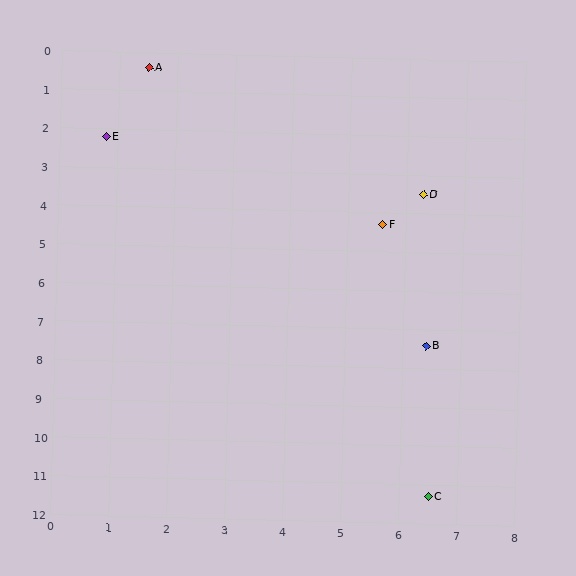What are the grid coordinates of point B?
Point B is at approximately (6.4, 7.4).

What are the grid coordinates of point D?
Point D is at approximately (6.3, 3.5).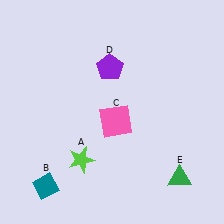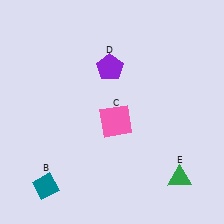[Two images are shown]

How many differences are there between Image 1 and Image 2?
There is 1 difference between the two images.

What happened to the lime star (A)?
The lime star (A) was removed in Image 2. It was in the bottom-left area of Image 1.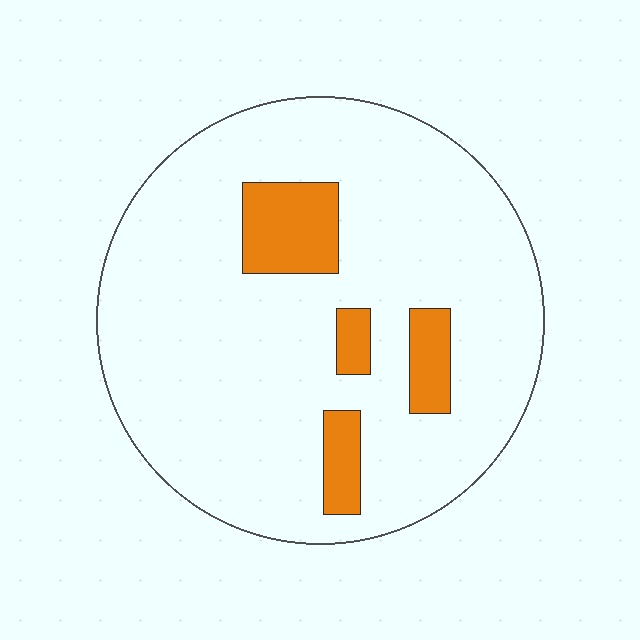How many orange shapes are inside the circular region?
4.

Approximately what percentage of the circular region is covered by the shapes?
Approximately 10%.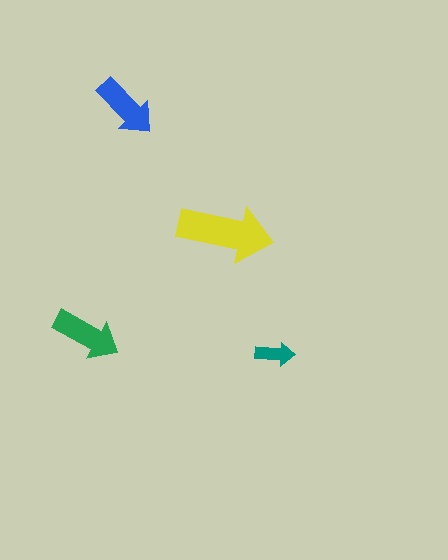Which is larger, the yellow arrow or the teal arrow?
The yellow one.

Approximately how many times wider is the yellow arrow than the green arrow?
About 1.5 times wider.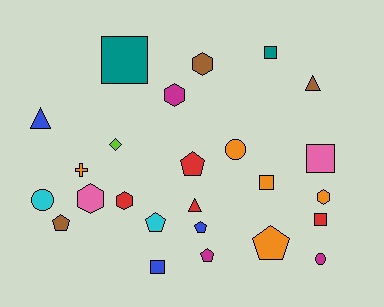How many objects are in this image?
There are 25 objects.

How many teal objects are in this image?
There are 2 teal objects.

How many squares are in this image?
There are 6 squares.